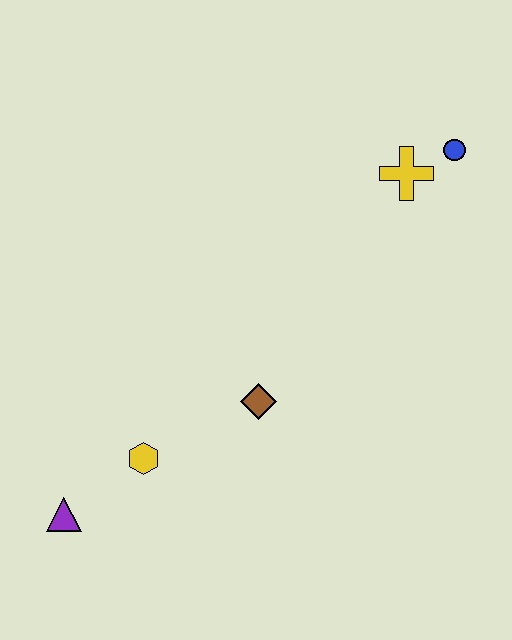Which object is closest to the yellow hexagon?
The purple triangle is closest to the yellow hexagon.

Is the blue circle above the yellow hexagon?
Yes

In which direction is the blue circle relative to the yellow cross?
The blue circle is to the right of the yellow cross.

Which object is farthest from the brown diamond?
The blue circle is farthest from the brown diamond.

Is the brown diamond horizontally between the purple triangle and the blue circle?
Yes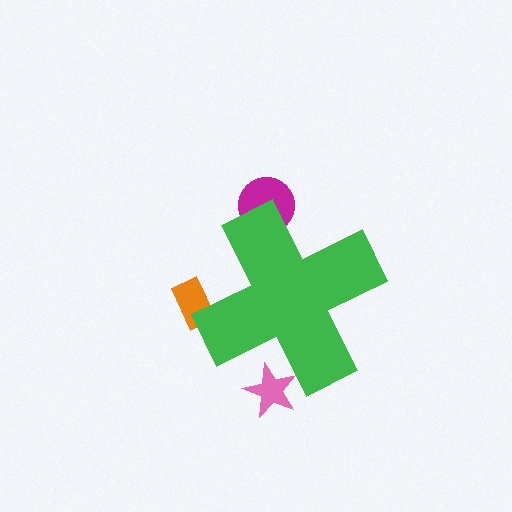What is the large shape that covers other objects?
A green cross.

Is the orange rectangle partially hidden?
Yes, the orange rectangle is partially hidden behind the green cross.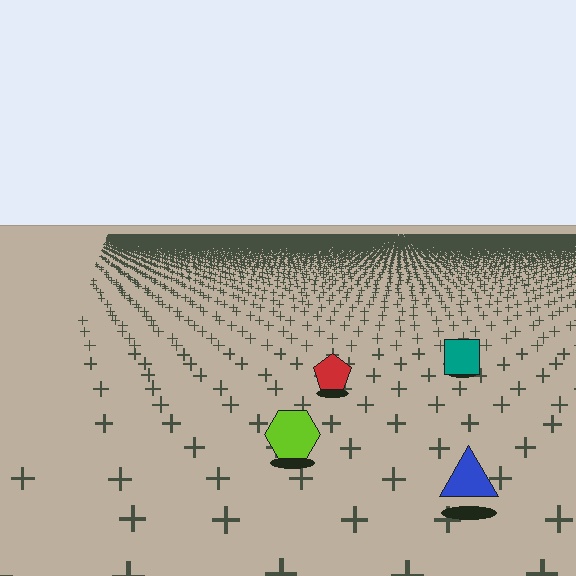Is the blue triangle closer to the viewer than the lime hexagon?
Yes. The blue triangle is closer — you can tell from the texture gradient: the ground texture is coarser near it.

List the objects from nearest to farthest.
From nearest to farthest: the blue triangle, the lime hexagon, the red pentagon, the teal square.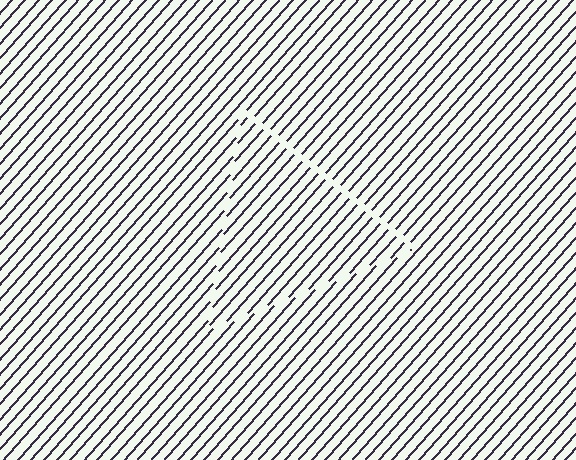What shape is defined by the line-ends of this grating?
An illusory triangle. The interior of the shape contains the same grating, shifted by half a period — the contour is defined by the phase discontinuity where line-ends from the inner and outer gratings abut.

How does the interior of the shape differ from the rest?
The interior of the shape contains the same grating, shifted by half a period — the contour is defined by the phase discontinuity where line-ends from the inner and outer gratings abut.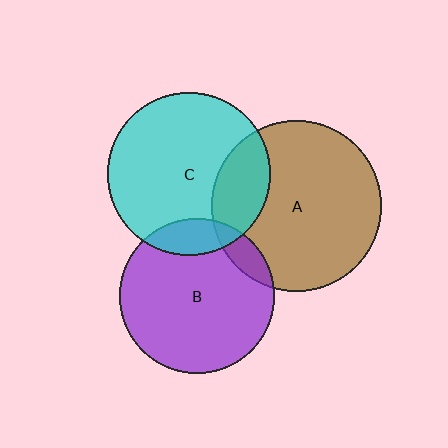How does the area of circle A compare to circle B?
Approximately 1.2 times.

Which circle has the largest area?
Circle A (brown).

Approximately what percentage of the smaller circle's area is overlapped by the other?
Approximately 20%.